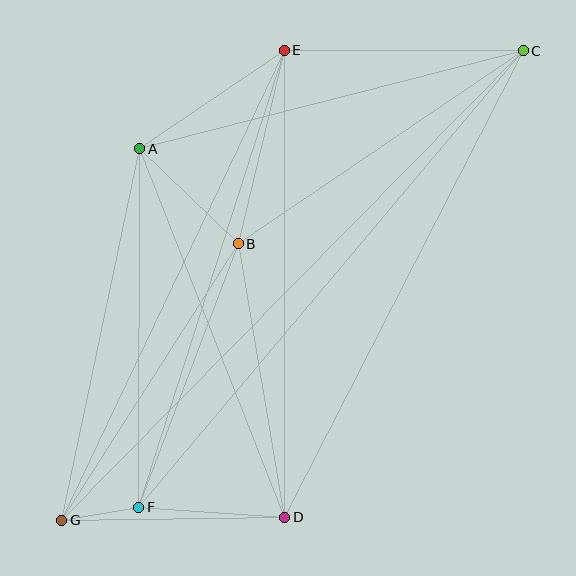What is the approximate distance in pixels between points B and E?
The distance between B and E is approximately 199 pixels.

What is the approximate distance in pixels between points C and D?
The distance between C and D is approximately 524 pixels.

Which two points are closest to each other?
Points F and G are closest to each other.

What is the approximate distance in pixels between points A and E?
The distance between A and E is approximately 175 pixels.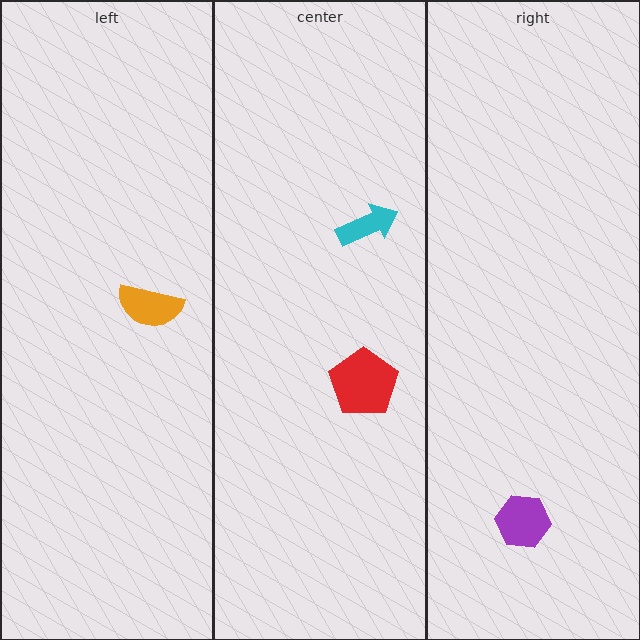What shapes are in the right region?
The purple hexagon.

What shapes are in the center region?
The cyan arrow, the red pentagon.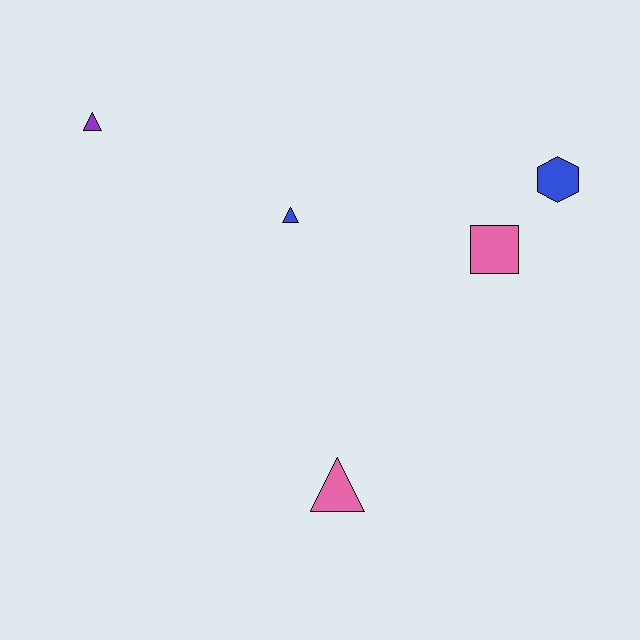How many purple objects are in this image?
There is 1 purple object.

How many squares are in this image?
There is 1 square.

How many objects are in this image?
There are 5 objects.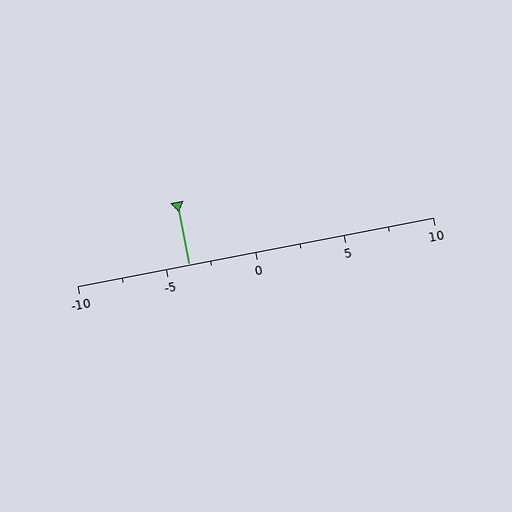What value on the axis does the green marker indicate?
The marker indicates approximately -3.8.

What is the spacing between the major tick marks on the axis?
The major ticks are spaced 5 apart.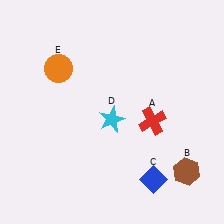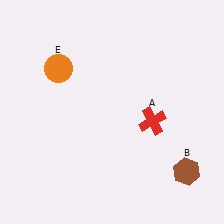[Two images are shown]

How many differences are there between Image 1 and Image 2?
There are 2 differences between the two images.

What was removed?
The cyan star (D), the blue diamond (C) were removed in Image 2.